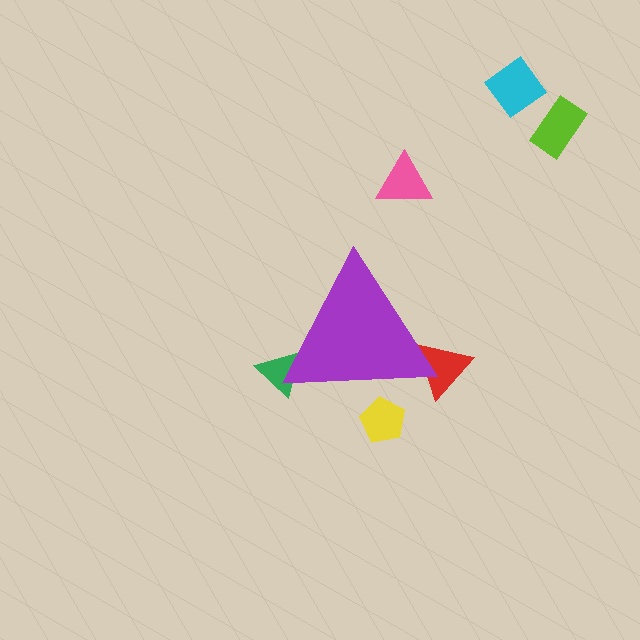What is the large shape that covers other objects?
A purple triangle.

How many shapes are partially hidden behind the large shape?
3 shapes are partially hidden.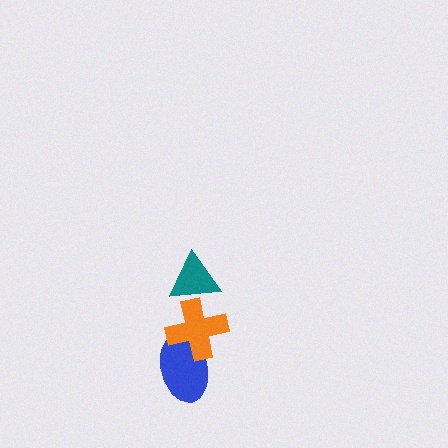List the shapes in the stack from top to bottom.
From top to bottom: the teal triangle, the orange cross, the blue ellipse.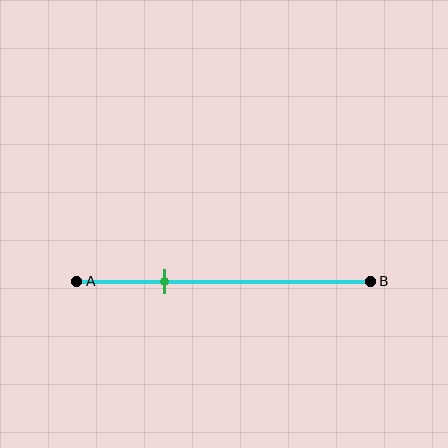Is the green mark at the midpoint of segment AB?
No, the mark is at about 30% from A, not at the 50% midpoint.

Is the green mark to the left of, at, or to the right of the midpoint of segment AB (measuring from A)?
The green mark is to the left of the midpoint of segment AB.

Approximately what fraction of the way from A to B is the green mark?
The green mark is approximately 30% of the way from A to B.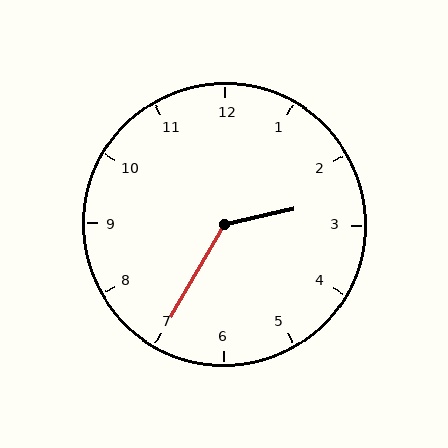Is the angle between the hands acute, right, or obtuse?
It is obtuse.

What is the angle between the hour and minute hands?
Approximately 132 degrees.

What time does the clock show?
2:35.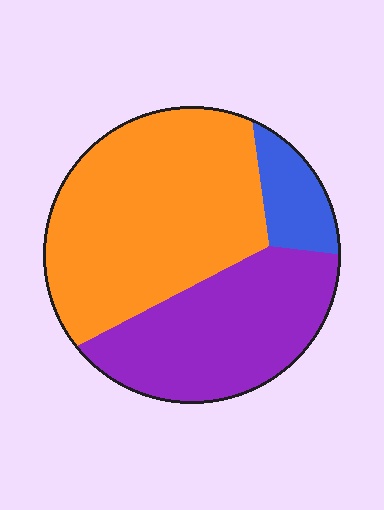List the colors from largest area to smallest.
From largest to smallest: orange, purple, blue.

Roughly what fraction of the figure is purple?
Purple takes up about three eighths (3/8) of the figure.